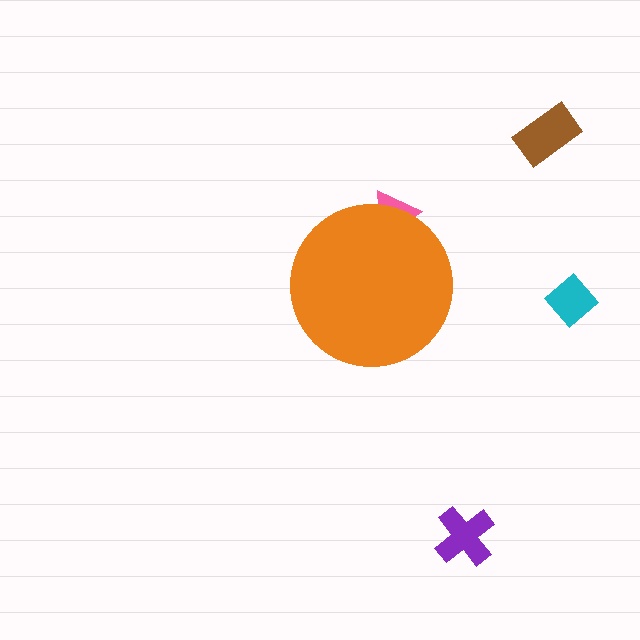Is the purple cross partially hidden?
No, the purple cross is fully visible.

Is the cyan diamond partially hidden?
No, the cyan diamond is fully visible.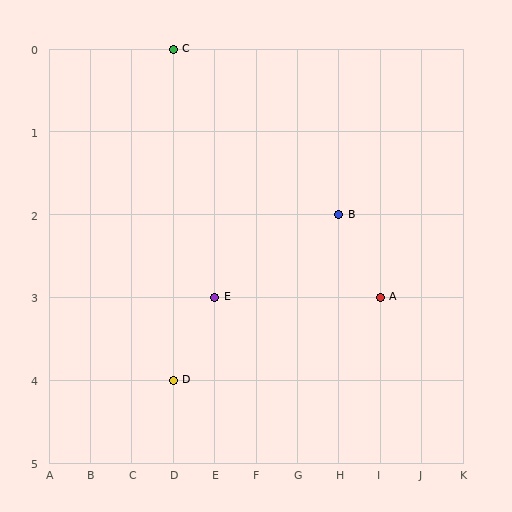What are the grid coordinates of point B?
Point B is at grid coordinates (H, 2).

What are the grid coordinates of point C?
Point C is at grid coordinates (D, 0).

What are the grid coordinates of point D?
Point D is at grid coordinates (D, 4).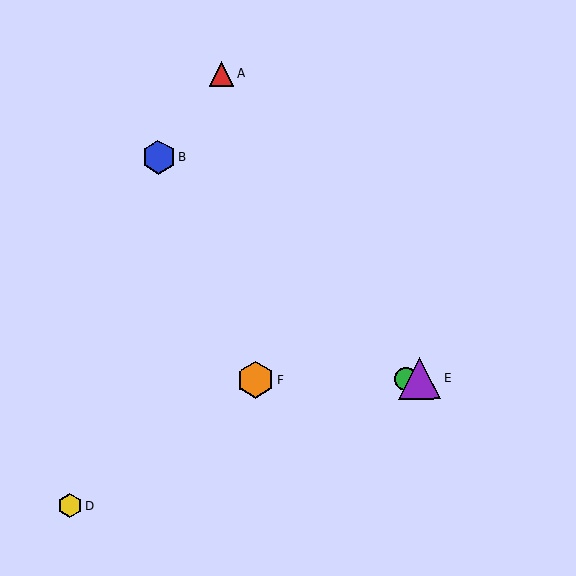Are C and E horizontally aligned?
Yes, both are at y≈379.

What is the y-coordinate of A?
Object A is at y≈74.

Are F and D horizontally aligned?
No, F is at y≈380 and D is at y≈506.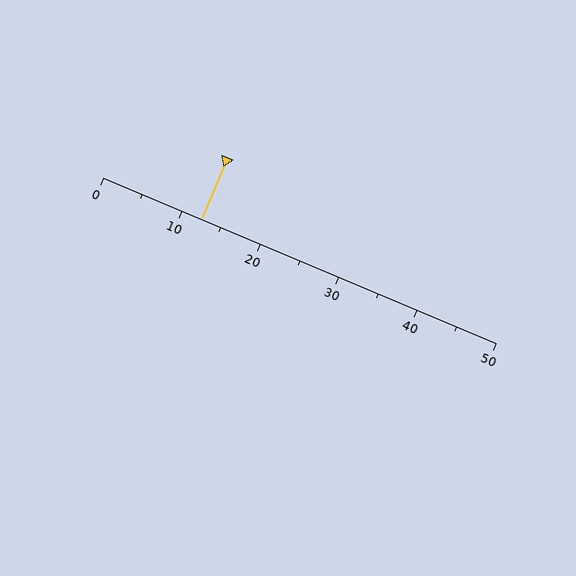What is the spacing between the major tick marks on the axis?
The major ticks are spaced 10 apart.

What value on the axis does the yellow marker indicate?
The marker indicates approximately 12.5.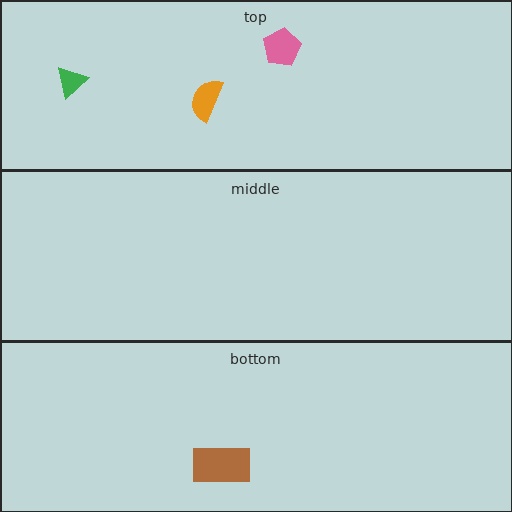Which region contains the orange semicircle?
The top region.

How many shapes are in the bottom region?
1.